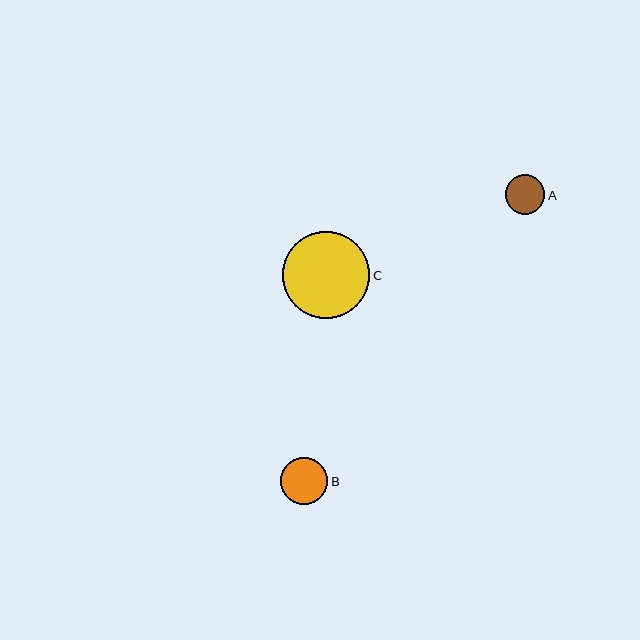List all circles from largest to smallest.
From largest to smallest: C, B, A.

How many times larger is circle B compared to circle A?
Circle B is approximately 1.2 times the size of circle A.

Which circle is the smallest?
Circle A is the smallest with a size of approximately 40 pixels.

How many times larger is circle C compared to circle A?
Circle C is approximately 2.2 times the size of circle A.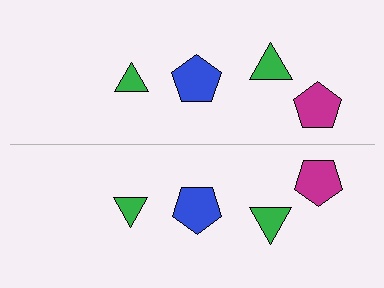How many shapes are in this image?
There are 8 shapes in this image.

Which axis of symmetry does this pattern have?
The pattern has a horizontal axis of symmetry running through the center of the image.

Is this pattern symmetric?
Yes, this pattern has bilateral (reflection) symmetry.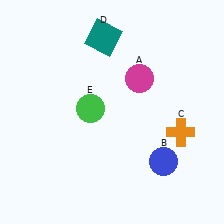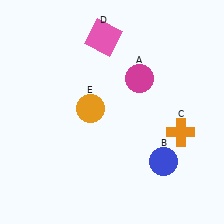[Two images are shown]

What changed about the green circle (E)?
In Image 1, E is green. In Image 2, it changed to orange.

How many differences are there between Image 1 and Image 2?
There are 2 differences between the two images.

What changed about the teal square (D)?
In Image 1, D is teal. In Image 2, it changed to pink.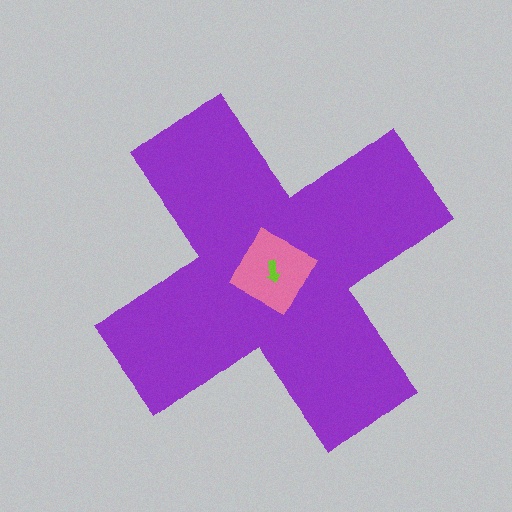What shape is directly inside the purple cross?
The pink diamond.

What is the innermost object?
The lime arrow.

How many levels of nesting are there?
3.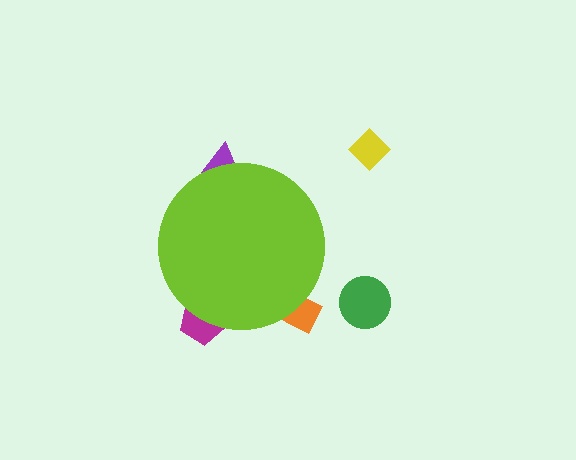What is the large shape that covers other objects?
A lime circle.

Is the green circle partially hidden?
No, the green circle is fully visible.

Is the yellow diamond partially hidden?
No, the yellow diamond is fully visible.